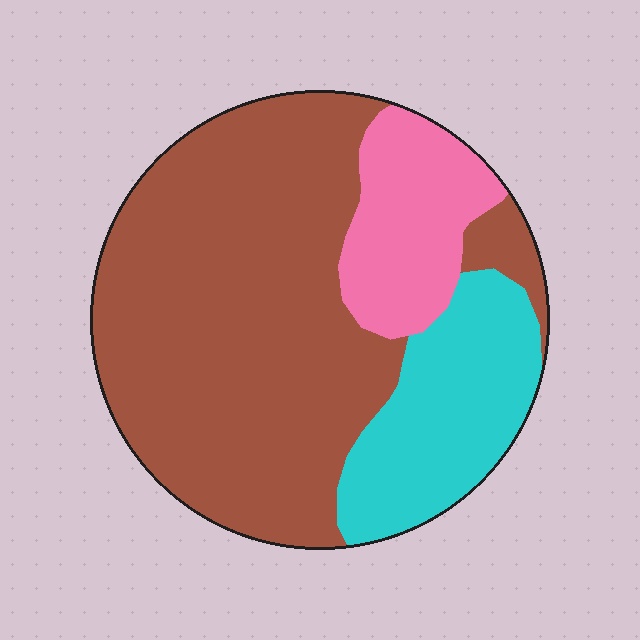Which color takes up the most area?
Brown, at roughly 65%.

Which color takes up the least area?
Pink, at roughly 15%.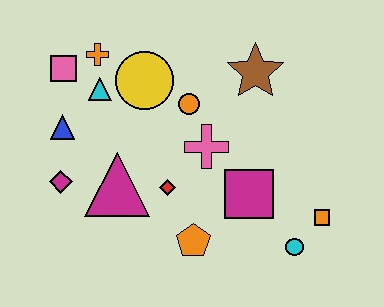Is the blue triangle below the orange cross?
Yes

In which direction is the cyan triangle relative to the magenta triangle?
The cyan triangle is above the magenta triangle.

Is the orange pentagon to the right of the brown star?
No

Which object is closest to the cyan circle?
The orange square is closest to the cyan circle.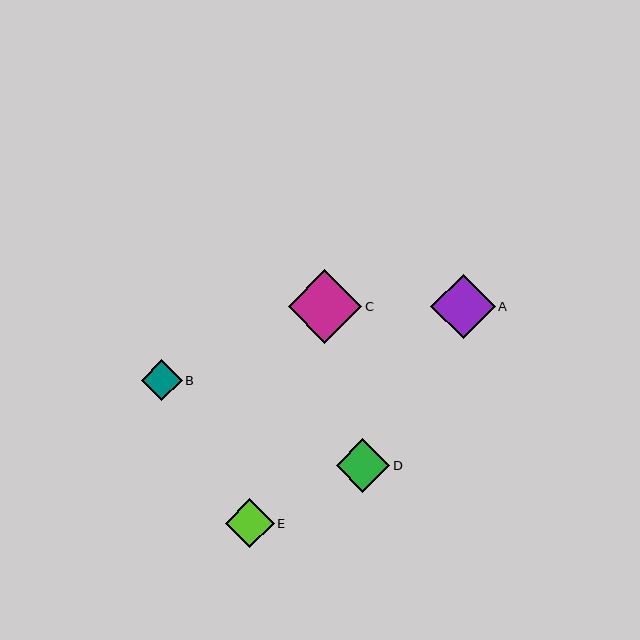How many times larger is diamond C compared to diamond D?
Diamond C is approximately 1.4 times the size of diamond D.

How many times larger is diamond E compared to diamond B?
Diamond E is approximately 1.2 times the size of diamond B.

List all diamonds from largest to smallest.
From largest to smallest: C, A, D, E, B.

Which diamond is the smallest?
Diamond B is the smallest with a size of approximately 41 pixels.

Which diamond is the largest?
Diamond C is the largest with a size of approximately 73 pixels.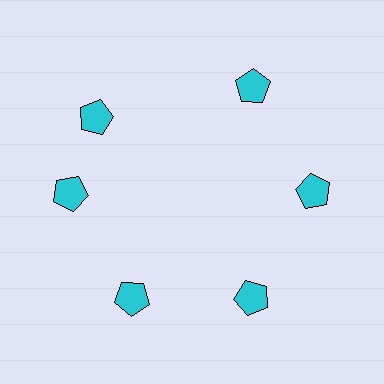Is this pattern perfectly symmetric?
No. The 6 cyan pentagons are arranged in a ring, but one element near the 11 o'clock position is rotated out of alignment along the ring, breaking the 6-fold rotational symmetry.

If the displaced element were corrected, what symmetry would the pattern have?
It would have 6-fold rotational symmetry — the pattern would map onto itself every 60 degrees.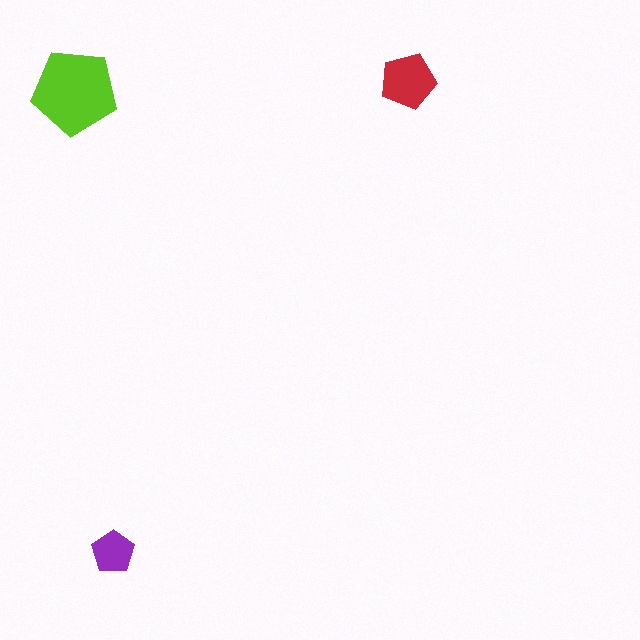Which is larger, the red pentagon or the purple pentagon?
The red one.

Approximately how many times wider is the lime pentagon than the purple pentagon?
About 2 times wider.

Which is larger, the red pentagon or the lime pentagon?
The lime one.